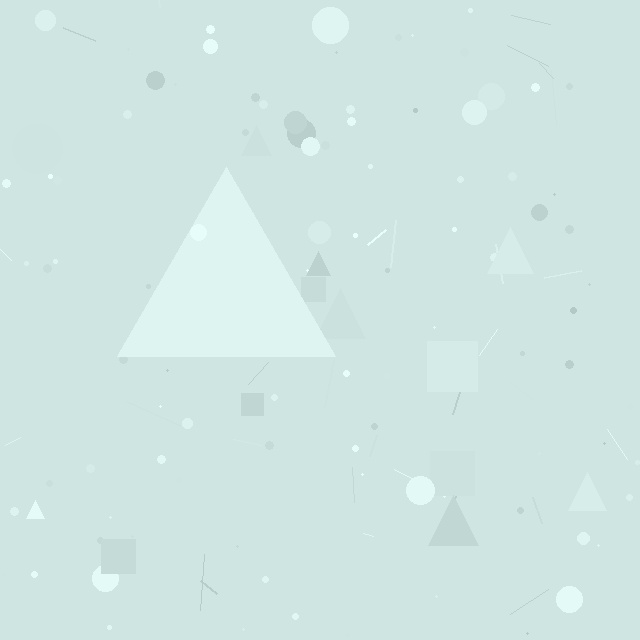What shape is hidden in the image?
A triangle is hidden in the image.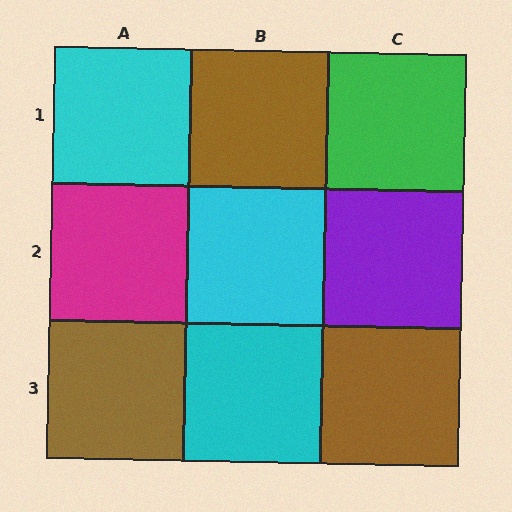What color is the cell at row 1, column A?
Cyan.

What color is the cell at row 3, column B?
Cyan.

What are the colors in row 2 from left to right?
Magenta, cyan, purple.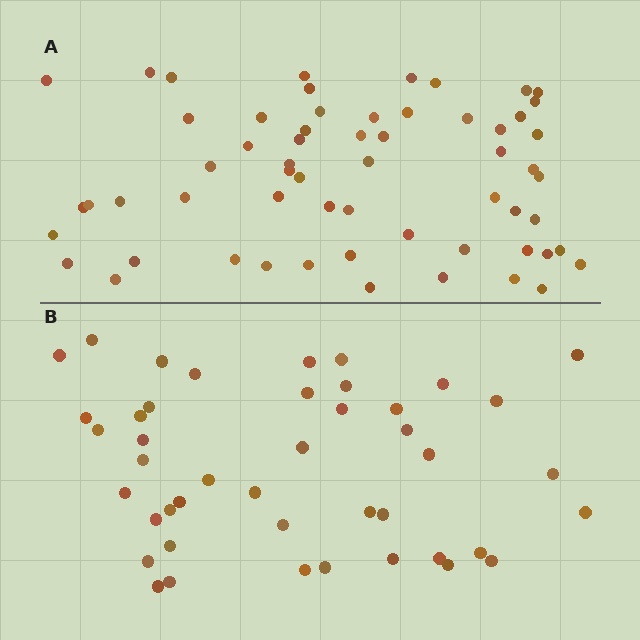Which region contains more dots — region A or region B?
Region A (the top region) has more dots.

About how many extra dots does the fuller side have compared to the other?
Region A has approximately 15 more dots than region B.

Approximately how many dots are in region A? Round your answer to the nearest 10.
About 60 dots.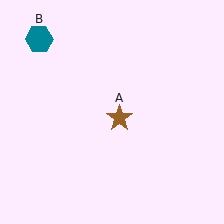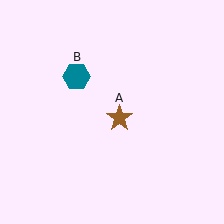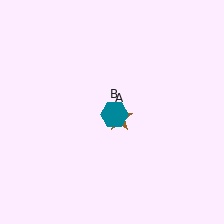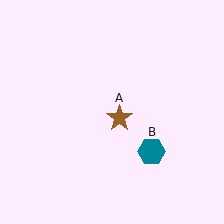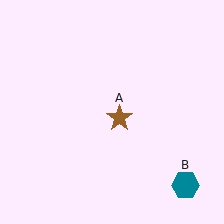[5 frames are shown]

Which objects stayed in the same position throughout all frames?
Brown star (object A) remained stationary.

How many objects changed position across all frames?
1 object changed position: teal hexagon (object B).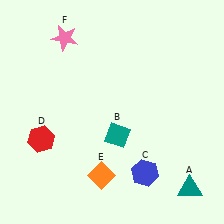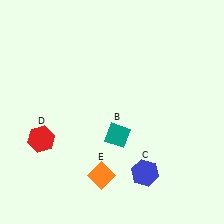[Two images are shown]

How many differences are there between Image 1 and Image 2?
There are 2 differences between the two images.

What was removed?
The teal triangle (A), the pink star (F) were removed in Image 2.